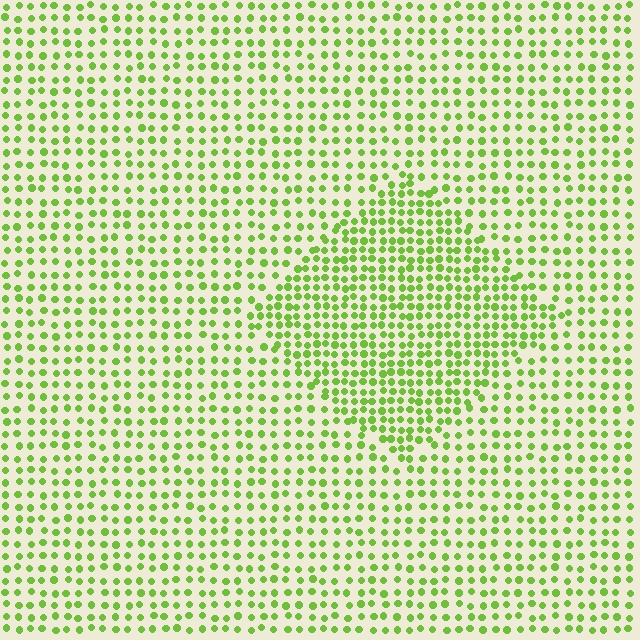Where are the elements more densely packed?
The elements are more densely packed inside the diamond boundary.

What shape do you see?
I see a diamond.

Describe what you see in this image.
The image contains small lime elements arranged at two different densities. A diamond-shaped region is visible where the elements are more densely packed than the surrounding area.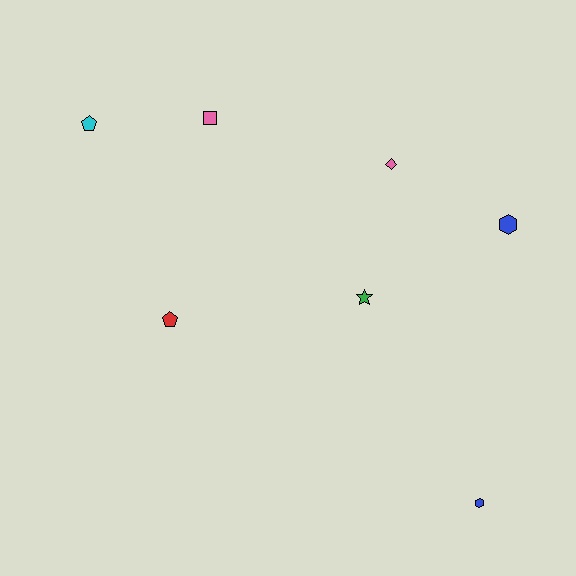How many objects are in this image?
There are 7 objects.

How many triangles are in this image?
There are no triangles.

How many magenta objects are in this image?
There are no magenta objects.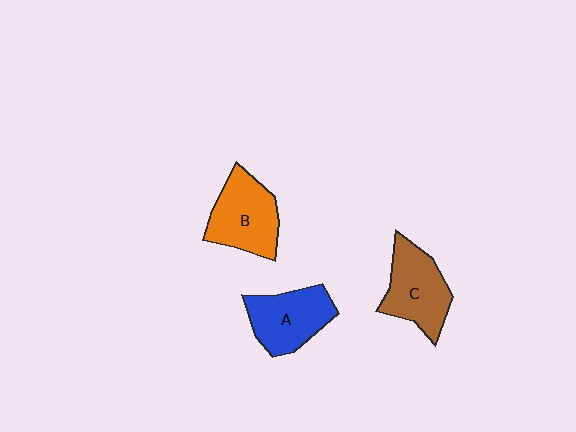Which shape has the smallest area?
Shape A (blue).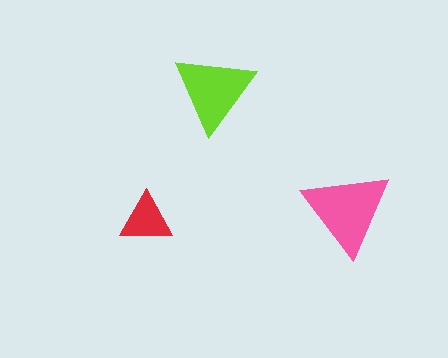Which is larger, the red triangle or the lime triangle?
The lime one.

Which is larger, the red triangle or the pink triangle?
The pink one.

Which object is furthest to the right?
The pink triangle is rightmost.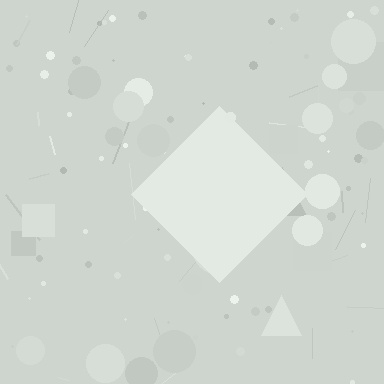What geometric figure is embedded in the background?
A diamond is embedded in the background.